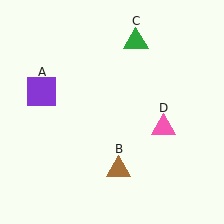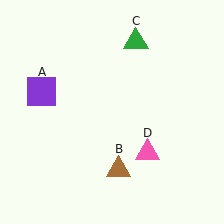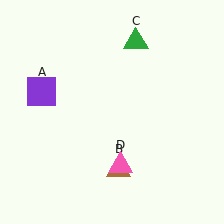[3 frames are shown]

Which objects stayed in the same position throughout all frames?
Purple square (object A) and brown triangle (object B) and green triangle (object C) remained stationary.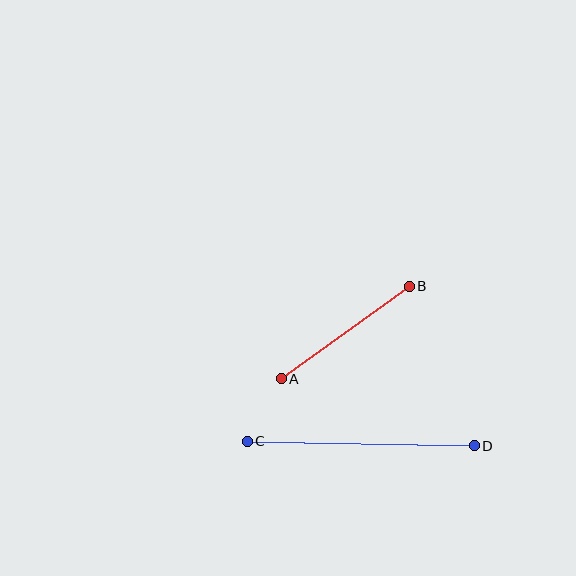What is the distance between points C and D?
The distance is approximately 227 pixels.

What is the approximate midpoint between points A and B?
The midpoint is at approximately (345, 332) pixels.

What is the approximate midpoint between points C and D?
The midpoint is at approximately (361, 443) pixels.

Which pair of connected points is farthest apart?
Points C and D are farthest apart.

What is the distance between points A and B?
The distance is approximately 158 pixels.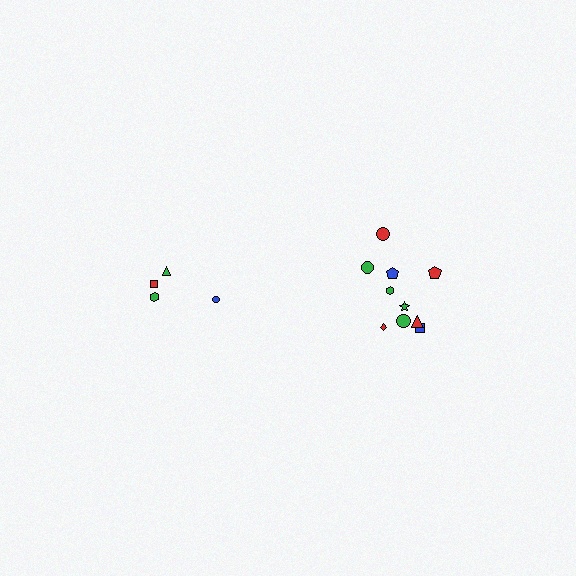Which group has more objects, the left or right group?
The right group.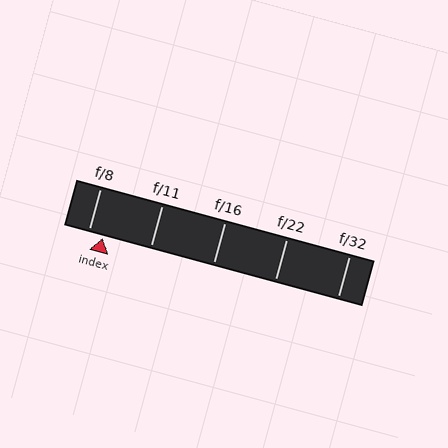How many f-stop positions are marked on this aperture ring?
There are 5 f-stop positions marked.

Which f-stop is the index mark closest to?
The index mark is closest to f/8.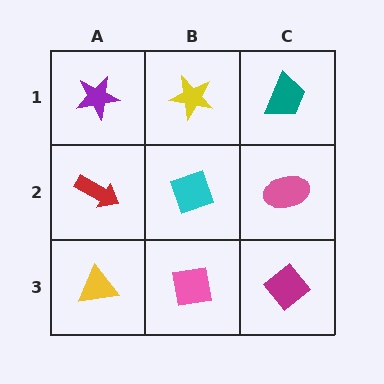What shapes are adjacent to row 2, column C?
A teal trapezoid (row 1, column C), a magenta diamond (row 3, column C), a cyan diamond (row 2, column B).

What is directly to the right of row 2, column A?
A cyan diamond.